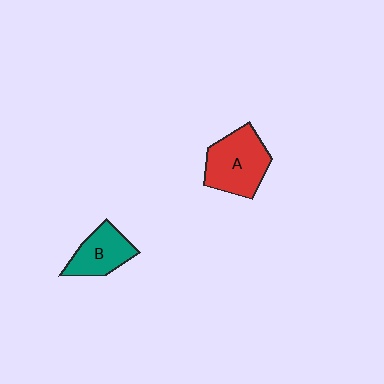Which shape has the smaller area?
Shape B (teal).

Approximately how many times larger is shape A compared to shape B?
Approximately 1.4 times.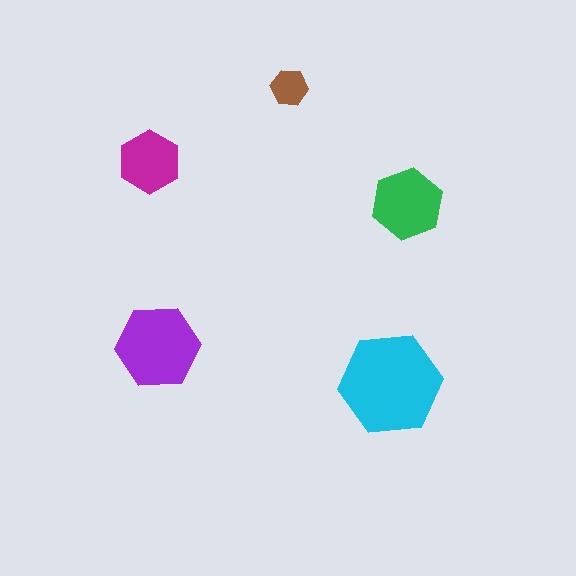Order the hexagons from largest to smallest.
the cyan one, the purple one, the green one, the magenta one, the brown one.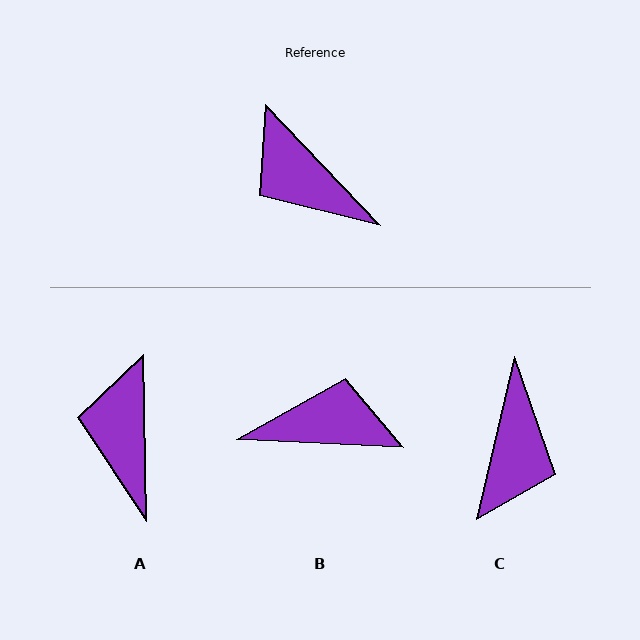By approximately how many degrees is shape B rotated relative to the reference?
Approximately 137 degrees clockwise.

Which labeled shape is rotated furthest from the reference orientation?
B, about 137 degrees away.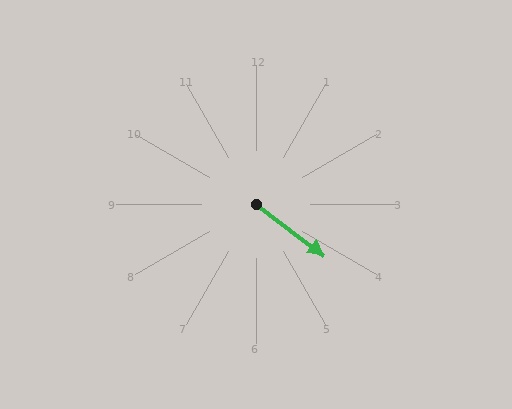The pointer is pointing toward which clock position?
Roughly 4 o'clock.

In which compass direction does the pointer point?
Southeast.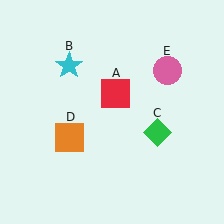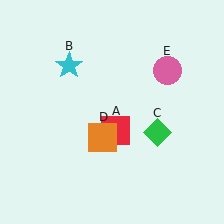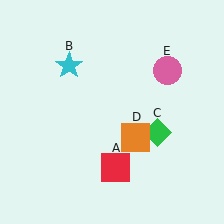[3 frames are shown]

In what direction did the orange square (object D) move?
The orange square (object D) moved right.